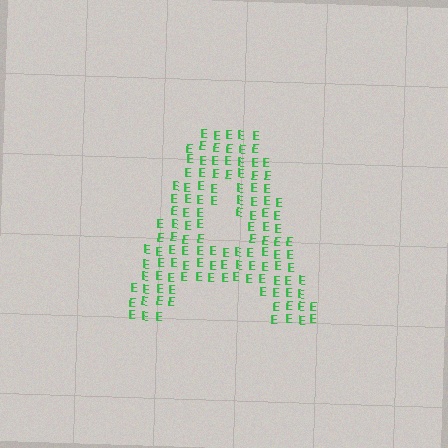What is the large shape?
The large shape is the letter A.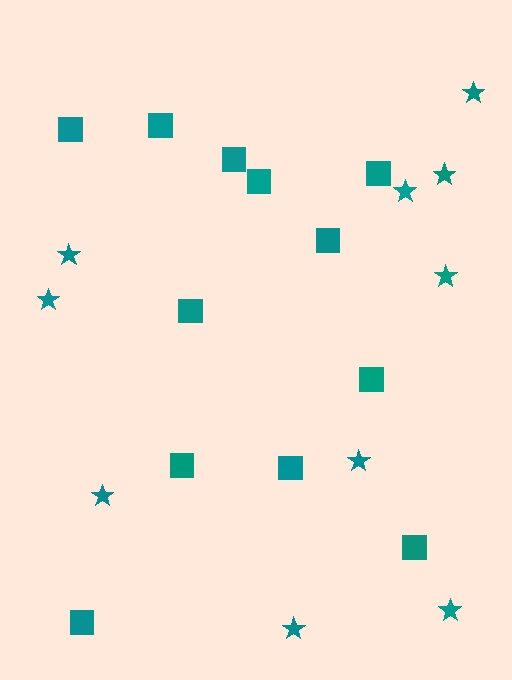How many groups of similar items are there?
There are 2 groups: one group of stars (10) and one group of squares (12).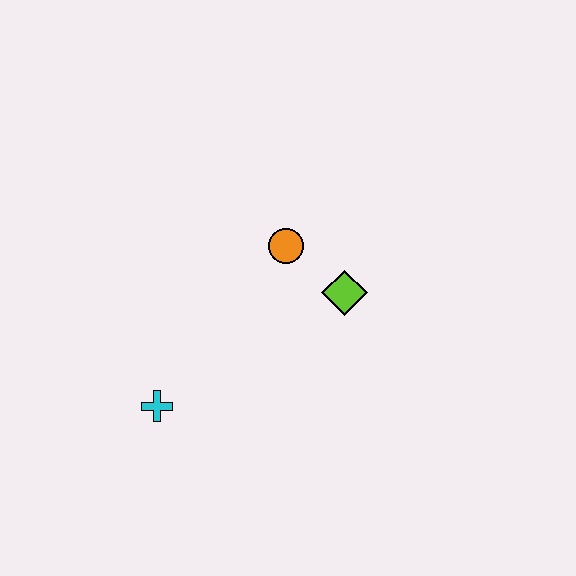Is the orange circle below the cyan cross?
No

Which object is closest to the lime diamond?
The orange circle is closest to the lime diamond.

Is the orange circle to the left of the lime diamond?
Yes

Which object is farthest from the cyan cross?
The lime diamond is farthest from the cyan cross.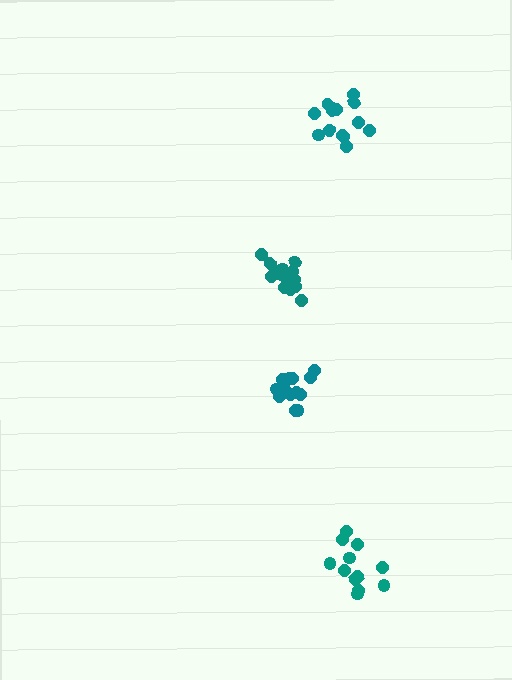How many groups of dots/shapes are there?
There are 4 groups.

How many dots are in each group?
Group 1: 13 dots, Group 2: 12 dots, Group 3: 13 dots, Group 4: 16 dots (54 total).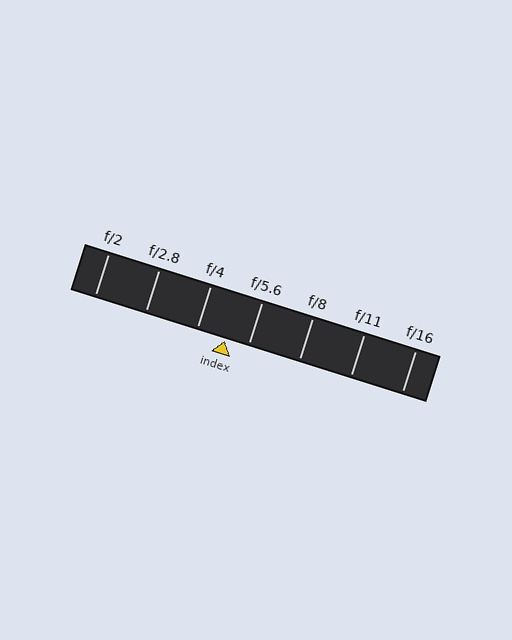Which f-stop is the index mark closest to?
The index mark is closest to f/5.6.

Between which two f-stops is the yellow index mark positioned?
The index mark is between f/4 and f/5.6.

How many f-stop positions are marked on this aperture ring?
There are 7 f-stop positions marked.